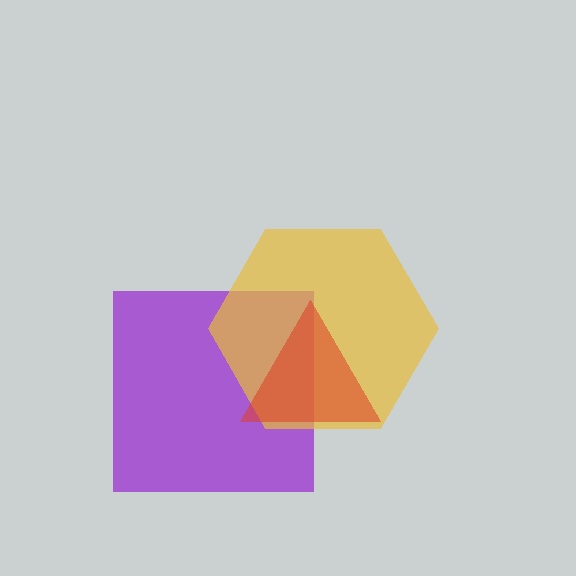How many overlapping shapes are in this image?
There are 3 overlapping shapes in the image.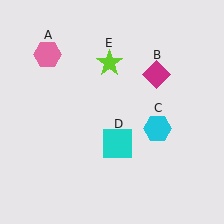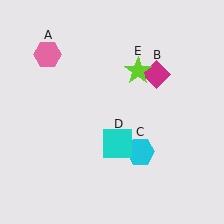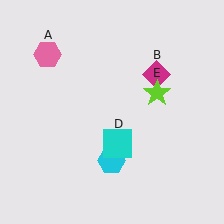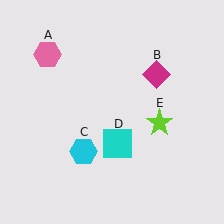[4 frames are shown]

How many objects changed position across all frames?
2 objects changed position: cyan hexagon (object C), lime star (object E).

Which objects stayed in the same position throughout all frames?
Pink hexagon (object A) and magenta diamond (object B) and cyan square (object D) remained stationary.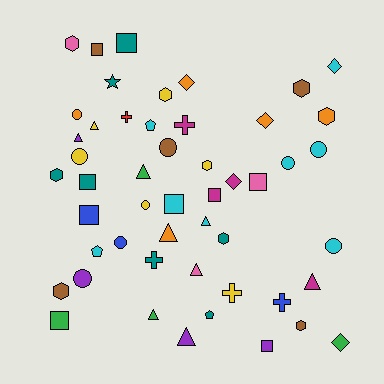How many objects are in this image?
There are 50 objects.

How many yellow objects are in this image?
There are 6 yellow objects.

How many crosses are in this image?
There are 5 crosses.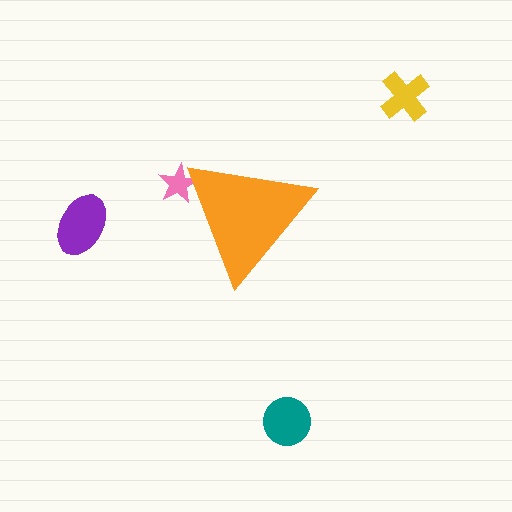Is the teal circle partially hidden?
No, the teal circle is fully visible.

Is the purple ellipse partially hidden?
No, the purple ellipse is fully visible.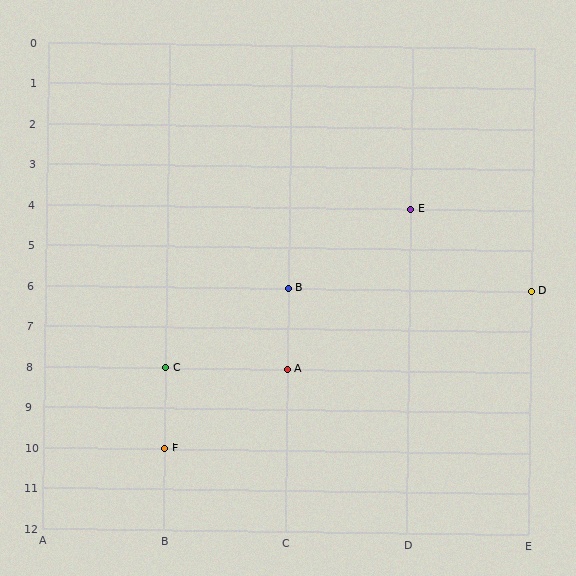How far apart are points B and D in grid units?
Points B and D are 2 columns apart.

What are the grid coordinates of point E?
Point E is at grid coordinates (D, 4).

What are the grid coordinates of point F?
Point F is at grid coordinates (B, 10).